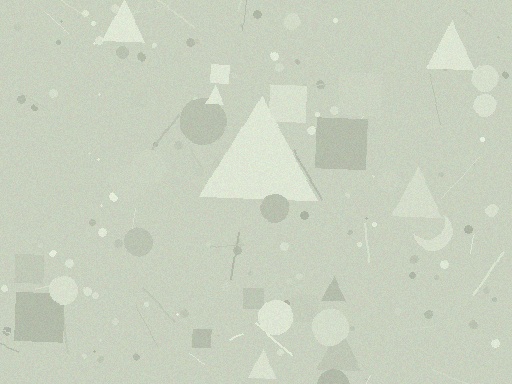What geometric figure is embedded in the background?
A triangle is embedded in the background.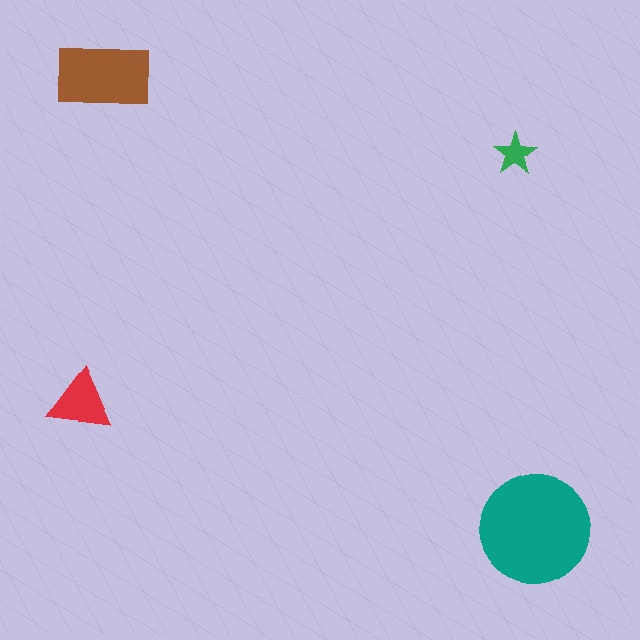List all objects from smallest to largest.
The green star, the red triangle, the brown rectangle, the teal circle.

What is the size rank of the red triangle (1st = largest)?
3rd.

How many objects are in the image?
There are 4 objects in the image.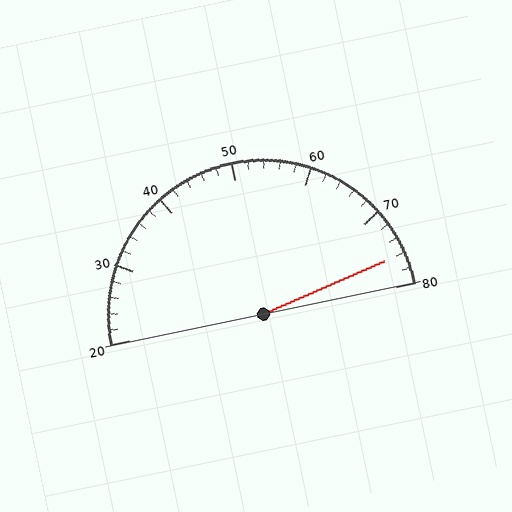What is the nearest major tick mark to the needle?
The nearest major tick mark is 80.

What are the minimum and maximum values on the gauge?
The gauge ranges from 20 to 80.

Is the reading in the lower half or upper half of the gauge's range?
The reading is in the upper half of the range (20 to 80).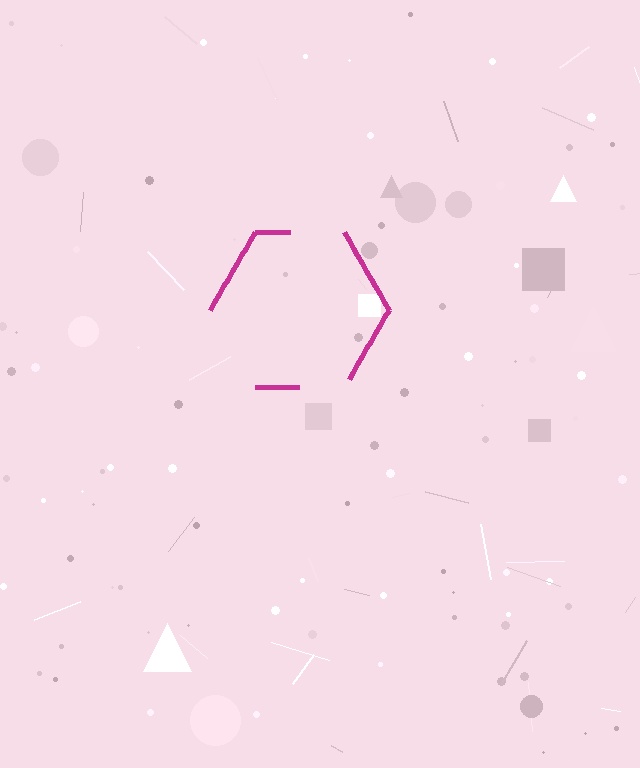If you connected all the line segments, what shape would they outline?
They would outline a hexagon.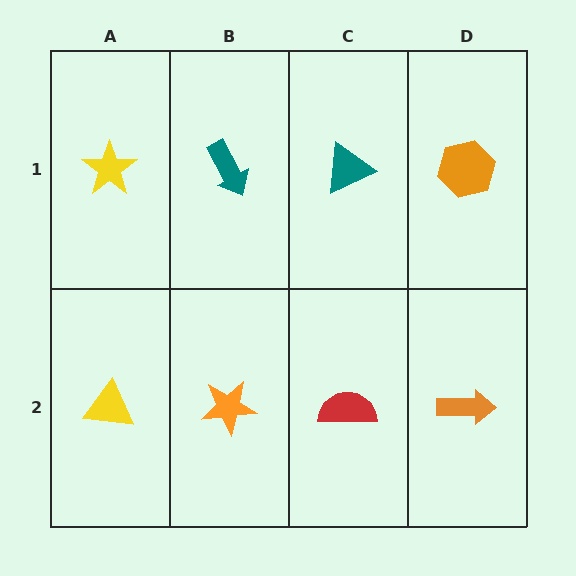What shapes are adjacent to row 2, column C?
A teal triangle (row 1, column C), an orange star (row 2, column B), an orange arrow (row 2, column D).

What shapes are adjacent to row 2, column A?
A yellow star (row 1, column A), an orange star (row 2, column B).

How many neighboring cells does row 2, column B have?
3.